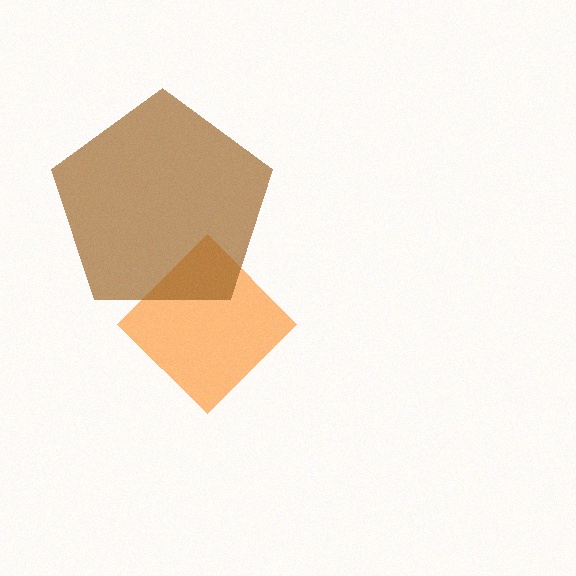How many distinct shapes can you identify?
There are 2 distinct shapes: an orange diamond, a brown pentagon.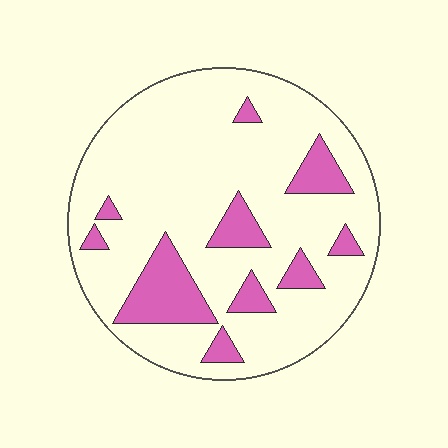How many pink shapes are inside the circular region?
10.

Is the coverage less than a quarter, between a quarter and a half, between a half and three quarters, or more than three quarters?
Less than a quarter.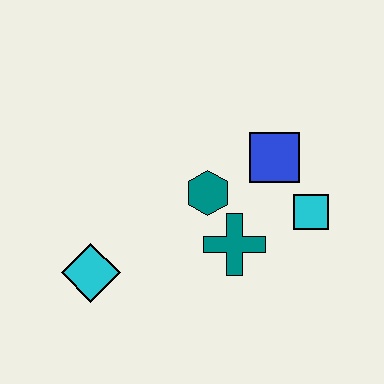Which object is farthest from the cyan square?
The cyan diamond is farthest from the cyan square.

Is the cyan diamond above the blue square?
No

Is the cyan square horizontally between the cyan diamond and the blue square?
No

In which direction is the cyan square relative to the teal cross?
The cyan square is to the right of the teal cross.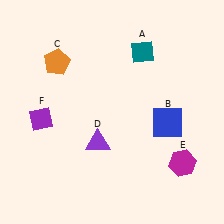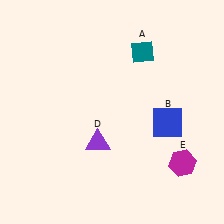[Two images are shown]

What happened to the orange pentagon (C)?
The orange pentagon (C) was removed in Image 2. It was in the top-left area of Image 1.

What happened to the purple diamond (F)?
The purple diamond (F) was removed in Image 2. It was in the bottom-left area of Image 1.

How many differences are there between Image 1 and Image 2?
There are 2 differences between the two images.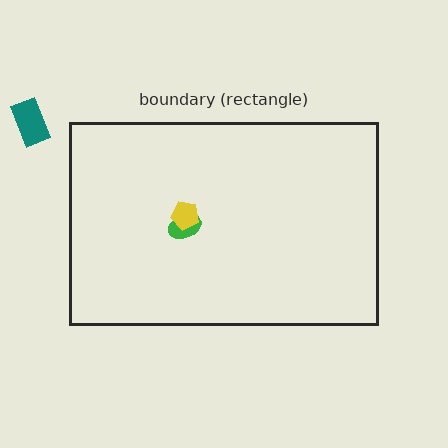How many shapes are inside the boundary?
2 inside, 1 outside.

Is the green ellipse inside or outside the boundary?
Inside.